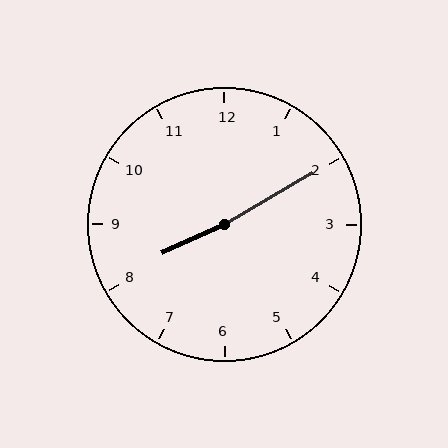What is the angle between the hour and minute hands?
Approximately 175 degrees.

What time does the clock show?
8:10.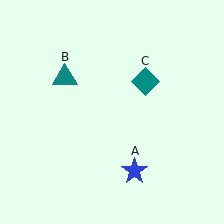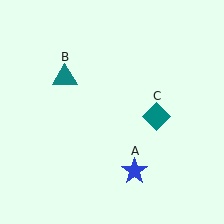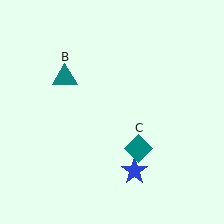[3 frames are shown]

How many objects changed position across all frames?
1 object changed position: teal diamond (object C).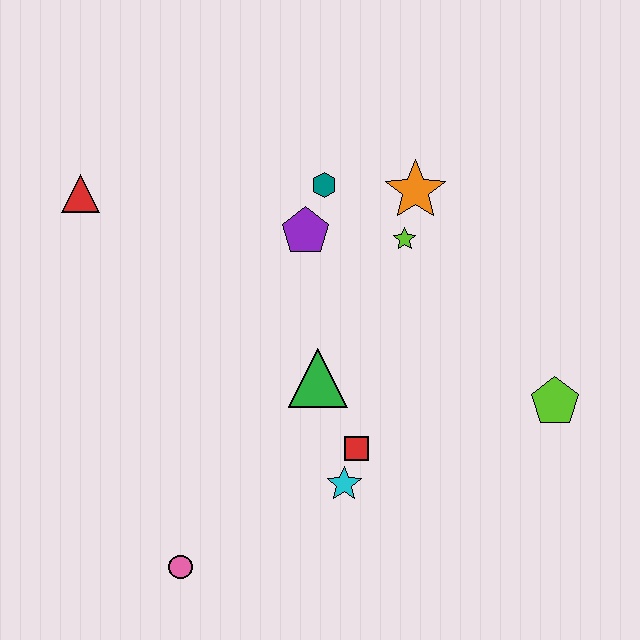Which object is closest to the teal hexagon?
The purple pentagon is closest to the teal hexagon.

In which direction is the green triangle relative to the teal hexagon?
The green triangle is below the teal hexagon.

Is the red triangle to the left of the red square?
Yes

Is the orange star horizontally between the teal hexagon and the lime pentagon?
Yes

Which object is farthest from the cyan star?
The red triangle is farthest from the cyan star.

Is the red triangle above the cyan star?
Yes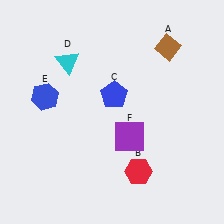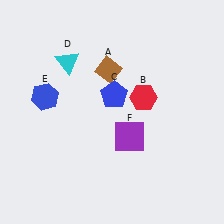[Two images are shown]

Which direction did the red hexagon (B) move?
The red hexagon (B) moved up.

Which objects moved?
The objects that moved are: the brown diamond (A), the red hexagon (B).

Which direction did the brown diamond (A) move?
The brown diamond (A) moved left.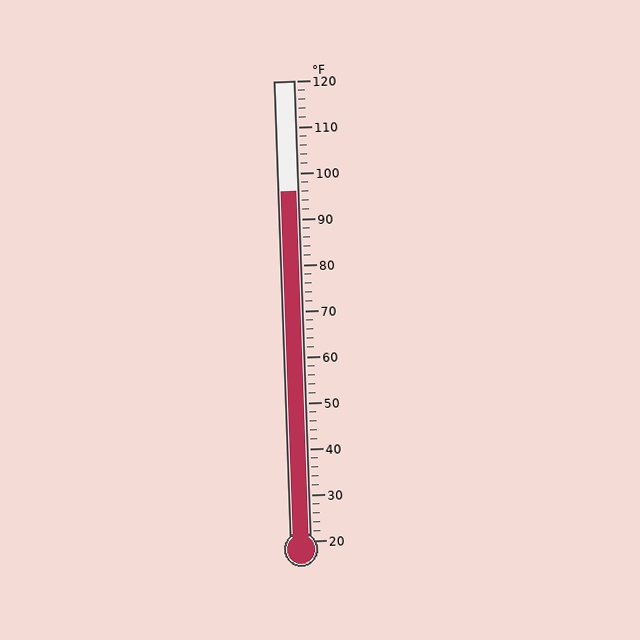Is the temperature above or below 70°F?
The temperature is above 70°F.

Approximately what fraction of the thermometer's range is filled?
The thermometer is filled to approximately 75% of its range.